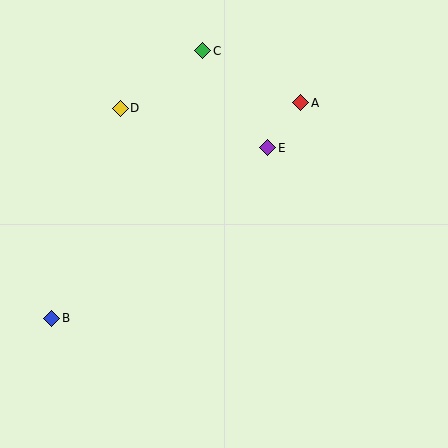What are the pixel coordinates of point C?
Point C is at (203, 51).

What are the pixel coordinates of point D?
Point D is at (120, 108).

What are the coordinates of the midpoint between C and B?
The midpoint between C and B is at (127, 184).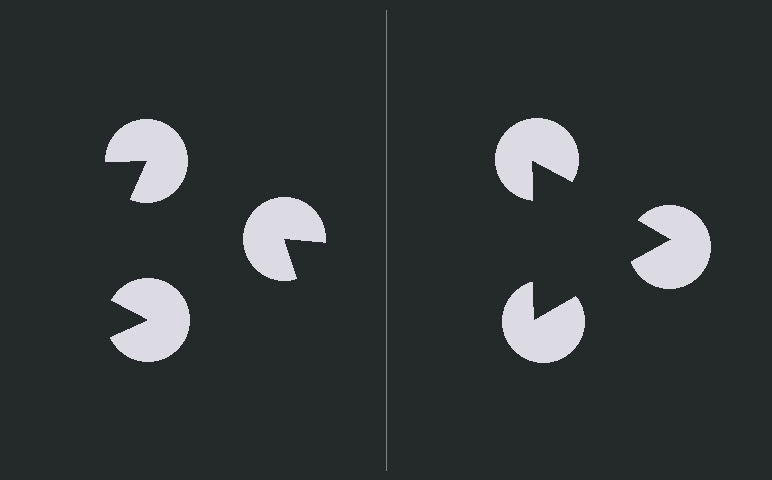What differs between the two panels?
The pac-man discs are positioned identically on both sides; only the wedge orientations differ. On the right they align to a triangle; on the left they are misaligned.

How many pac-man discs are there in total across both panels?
6 — 3 on each side.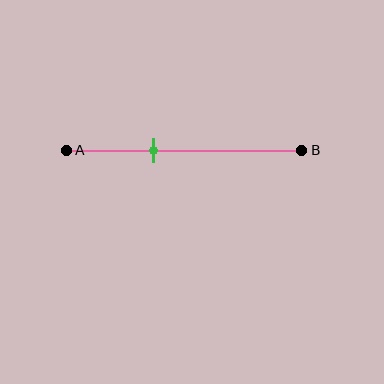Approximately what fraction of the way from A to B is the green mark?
The green mark is approximately 35% of the way from A to B.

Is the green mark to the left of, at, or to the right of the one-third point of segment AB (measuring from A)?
The green mark is to the right of the one-third point of segment AB.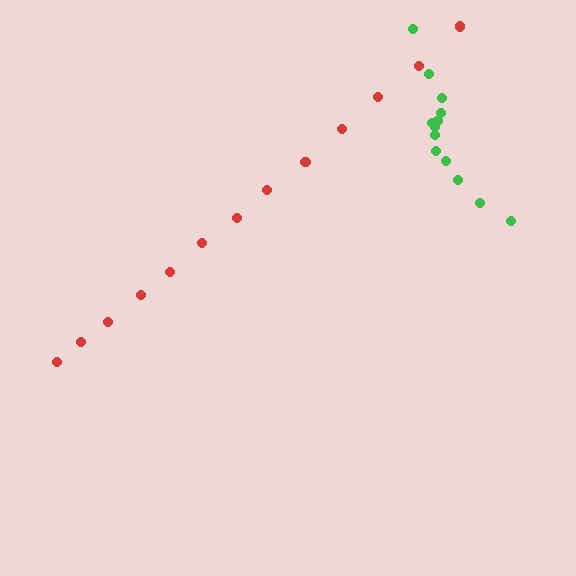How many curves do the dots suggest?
There are 2 distinct paths.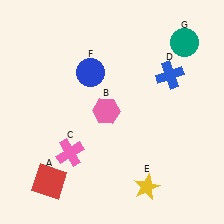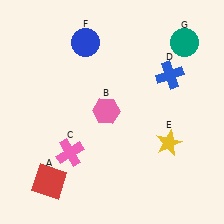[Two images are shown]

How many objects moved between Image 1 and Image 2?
2 objects moved between the two images.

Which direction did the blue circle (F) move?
The blue circle (F) moved up.